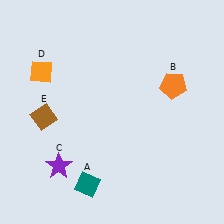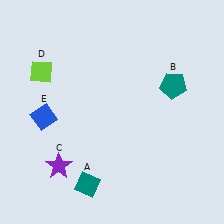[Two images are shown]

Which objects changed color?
B changed from orange to teal. D changed from orange to lime. E changed from brown to blue.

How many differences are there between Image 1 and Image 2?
There are 3 differences between the two images.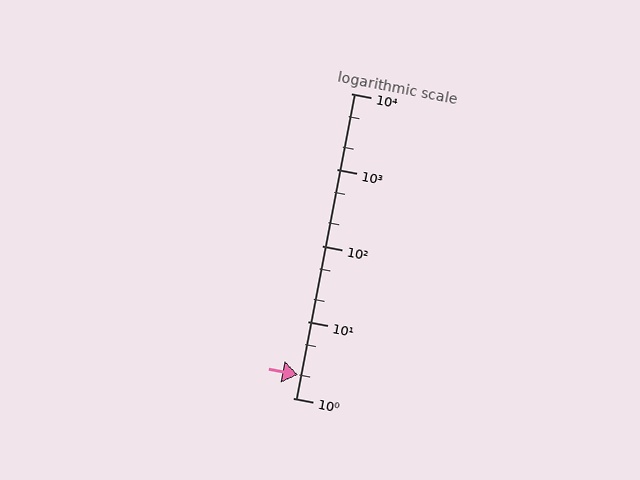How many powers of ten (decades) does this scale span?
The scale spans 4 decades, from 1 to 10000.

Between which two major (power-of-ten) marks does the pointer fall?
The pointer is between 1 and 10.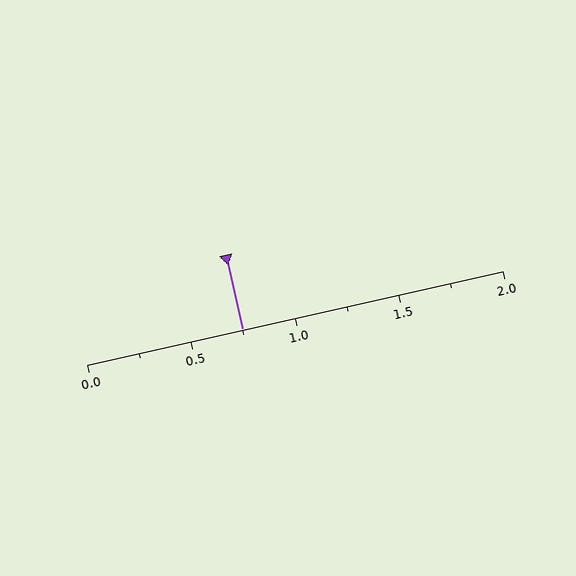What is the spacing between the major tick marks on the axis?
The major ticks are spaced 0.5 apart.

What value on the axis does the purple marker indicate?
The marker indicates approximately 0.75.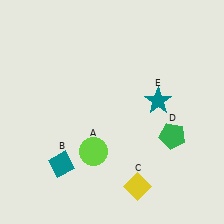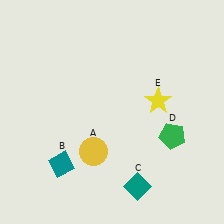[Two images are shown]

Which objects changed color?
A changed from lime to yellow. C changed from yellow to teal. E changed from teal to yellow.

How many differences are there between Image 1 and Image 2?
There are 3 differences between the two images.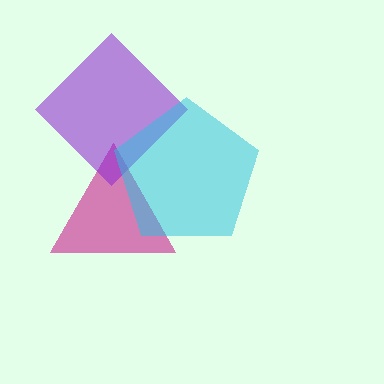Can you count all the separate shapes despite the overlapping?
Yes, there are 3 separate shapes.